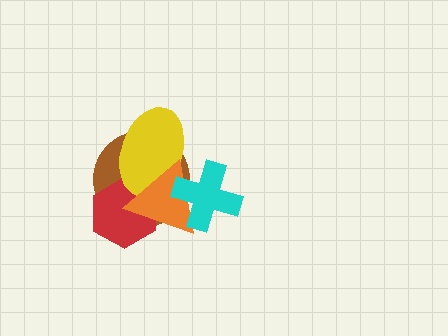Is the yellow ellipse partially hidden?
Yes, it is partially covered by another shape.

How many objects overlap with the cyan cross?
3 objects overlap with the cyan cross.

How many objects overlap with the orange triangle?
4 objects overlap with the orange triangle.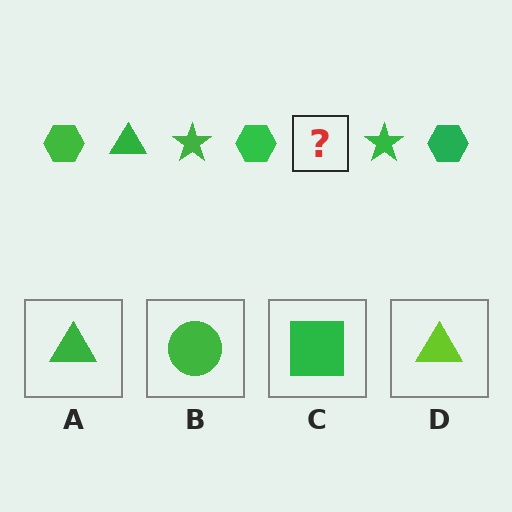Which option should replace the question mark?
Option A.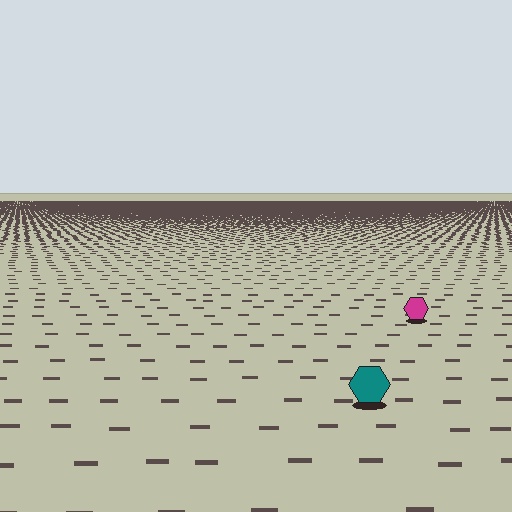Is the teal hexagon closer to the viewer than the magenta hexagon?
Yes. The teal hexagon is closer — you can tell from the texture gradient: the ground texture is coarser near it.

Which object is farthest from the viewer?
The magenta hexagon is farthest from the viewer. It appears smaller and the ground texture around it is denser.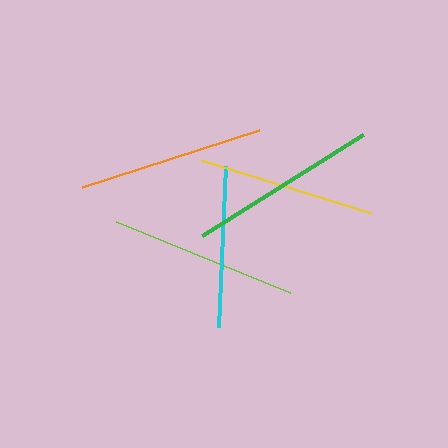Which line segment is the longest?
The green line is the longest at approximately 190 pixels.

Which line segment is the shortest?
The cyan line is the shortest at approximately 160 pixels.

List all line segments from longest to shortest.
From longest to shortest: green, lime, orange, yellow, cyan.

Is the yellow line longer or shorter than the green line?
The green line is longer than the yellow line.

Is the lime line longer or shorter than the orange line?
The lime line is longer than the orange line.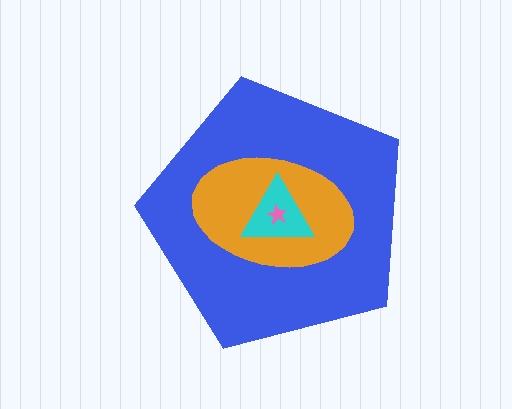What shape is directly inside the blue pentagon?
The orange ellipse.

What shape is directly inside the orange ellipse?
The cyan triangle.